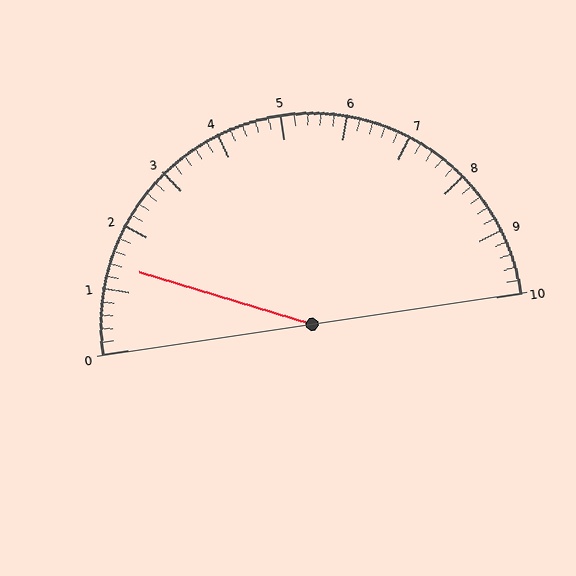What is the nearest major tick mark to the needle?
The nearest major tick mark is 1.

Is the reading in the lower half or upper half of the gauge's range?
The reading is in the lower half of the range (0 to 10).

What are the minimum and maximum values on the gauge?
The gauge ranges from 0 to 10.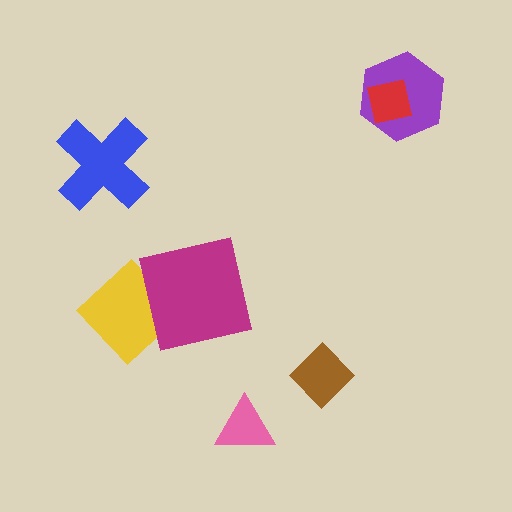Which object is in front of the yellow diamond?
The magenta square is in front of the yellow diamond.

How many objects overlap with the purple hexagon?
1 object overlaps with the purple hexagon.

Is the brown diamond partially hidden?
No, no other shape covers it.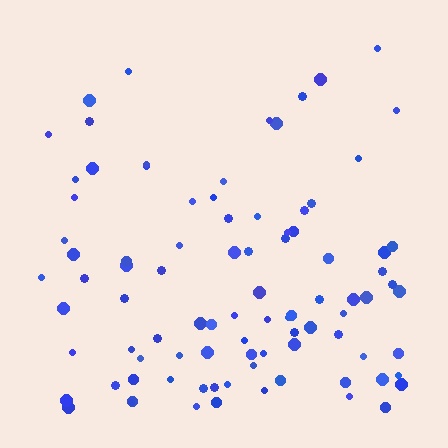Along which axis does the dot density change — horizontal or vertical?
Vertical.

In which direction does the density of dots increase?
From top to bottom, with the bottom side densest.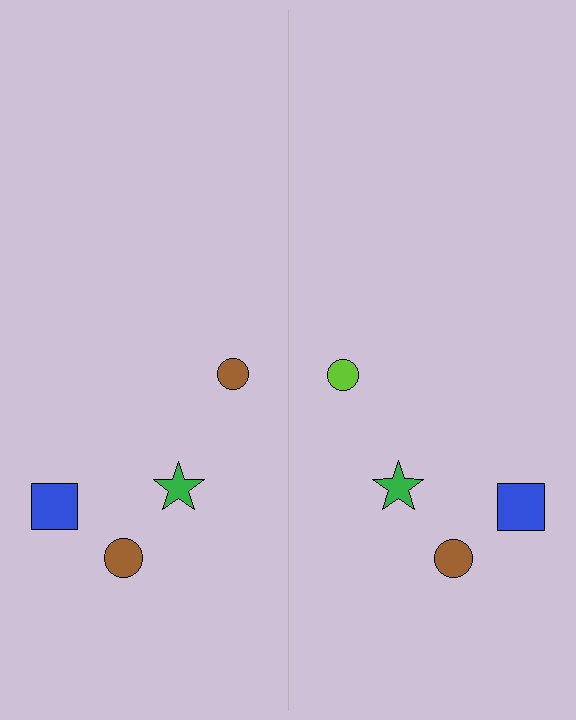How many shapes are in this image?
There are 8 shapes in this image.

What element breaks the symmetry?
The lime circle on the right side breaks the symmetry — its mirror counterpart is brown.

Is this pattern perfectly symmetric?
No, the pattern is not perfectly symmetric. The lime circle on the right side breaks the symmetry — its mirror counterpart is brown.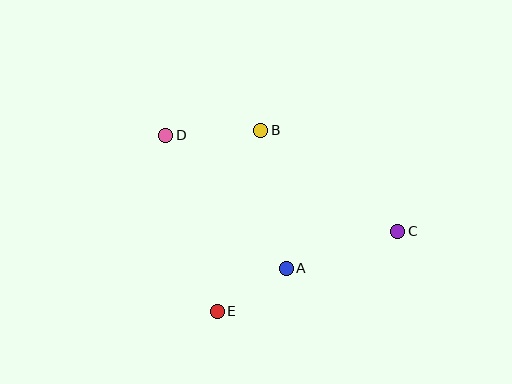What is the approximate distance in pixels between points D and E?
The distance between D and E is approximately 183 pixels.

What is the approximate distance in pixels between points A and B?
The distance between A and B is approximately 140 pixels.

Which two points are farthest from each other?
Points C and D are farthest from each other.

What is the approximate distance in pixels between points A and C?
The distance between A and C is approximately 118 pixels.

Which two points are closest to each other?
Points A and E are closest to each other.